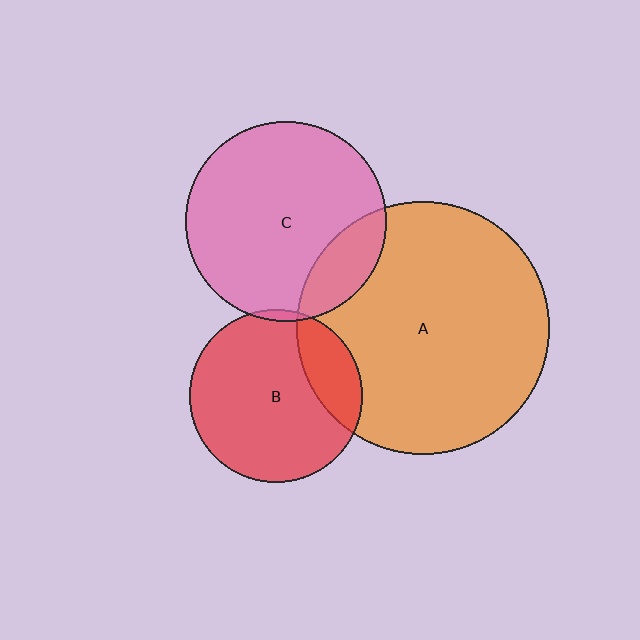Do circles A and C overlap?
Yes.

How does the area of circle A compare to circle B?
Approximately 2.1 times.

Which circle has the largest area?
Circle A (orange).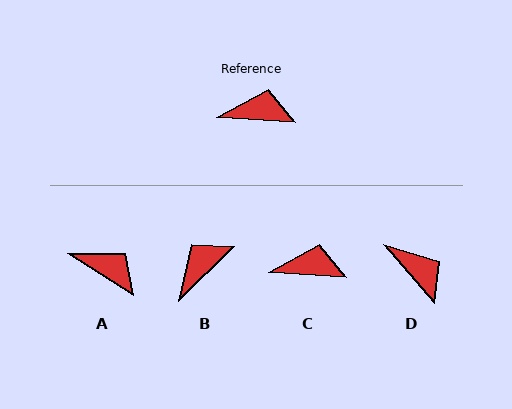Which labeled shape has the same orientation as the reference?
C.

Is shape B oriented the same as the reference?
No, it is off by about 49 degrees.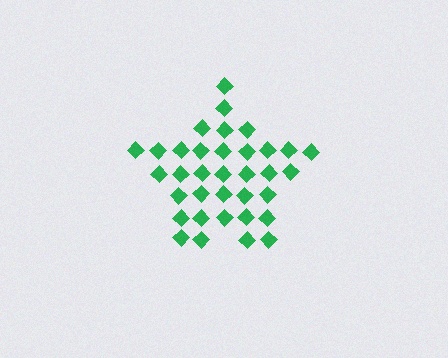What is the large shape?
The large shape is a star.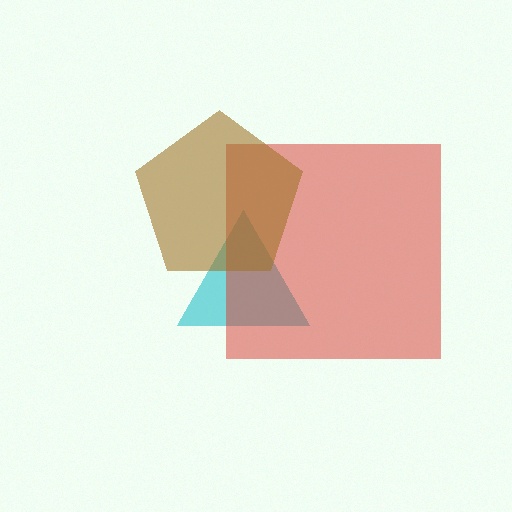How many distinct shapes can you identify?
There are 3 distinct shapes: a cyan triangle, a red square, a brown pentagon.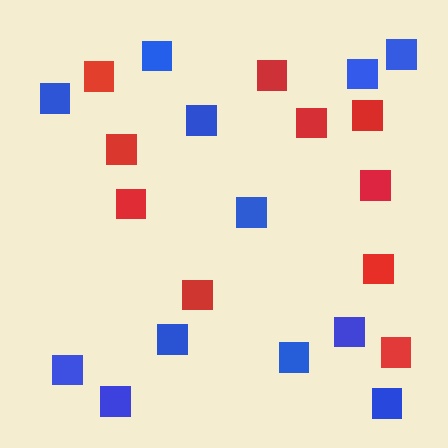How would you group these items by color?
There are 2 groups: one group of blue squares (12) and one group of red squares (10).